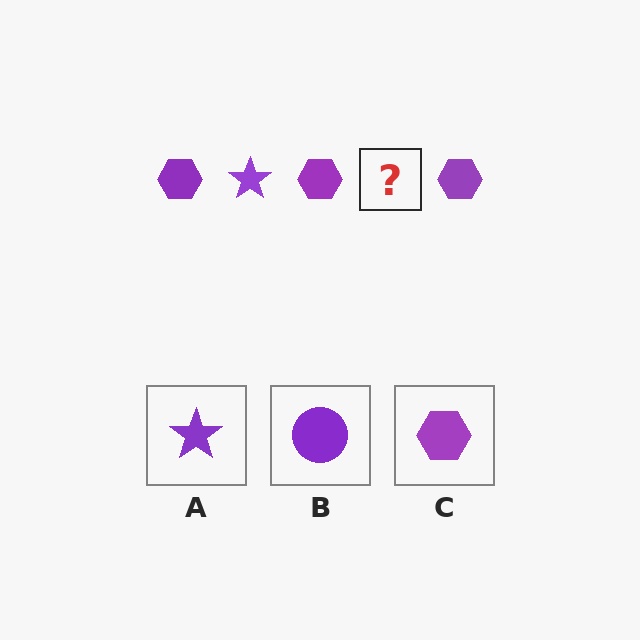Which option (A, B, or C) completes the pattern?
A.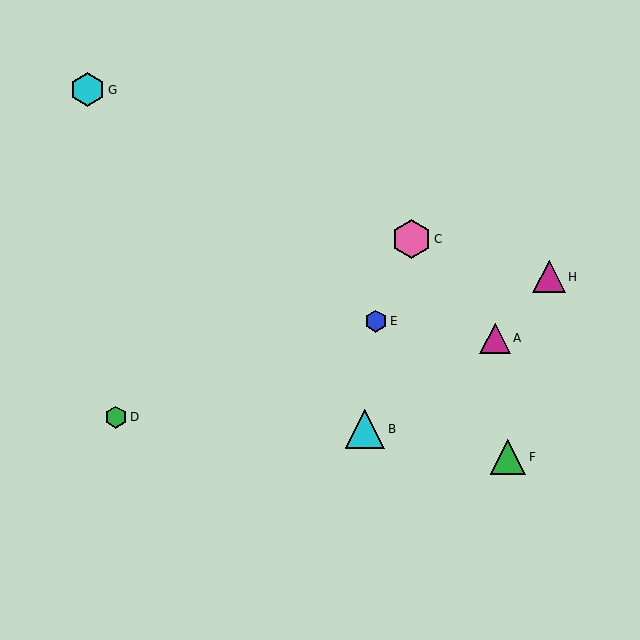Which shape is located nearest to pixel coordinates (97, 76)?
The cyan hexagon (labeled G) at (88, 90) is nearest to that location.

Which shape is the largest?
The pink hexagon (labeled C) is the largest.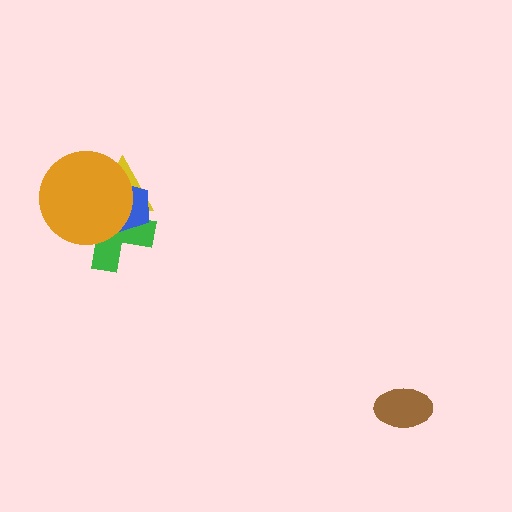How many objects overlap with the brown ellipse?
0 objects overlap with the brown ellipse.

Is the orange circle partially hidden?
No, no other shape covers it.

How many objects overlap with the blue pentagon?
3 objects overlap with the blue pentagon.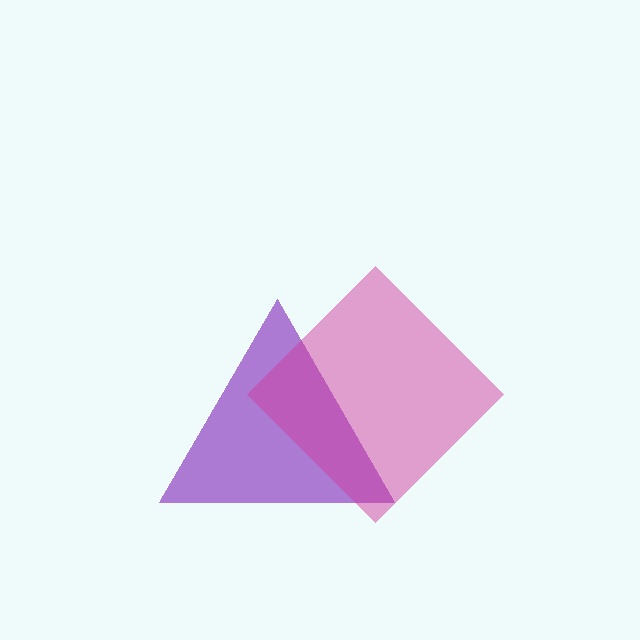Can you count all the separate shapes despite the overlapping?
Yes, there are 2 separate shapes.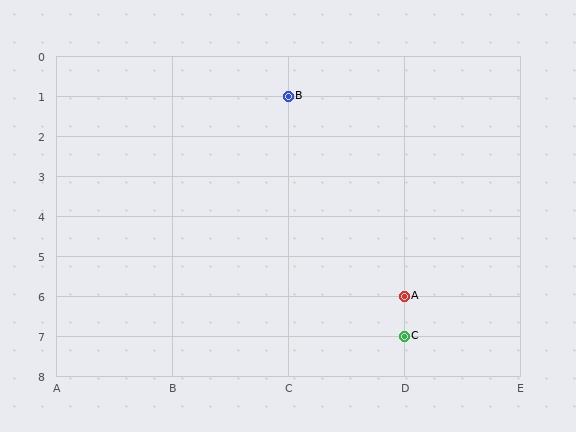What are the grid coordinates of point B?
Point B is at grid coordinates (C, 1).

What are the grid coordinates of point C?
Point C is at grid coordinates (D, 7).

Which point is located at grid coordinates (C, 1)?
Point B is at (C, 1).